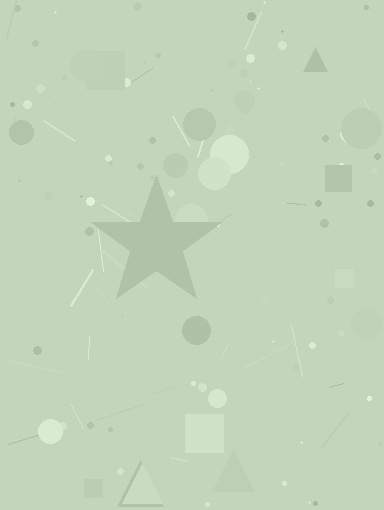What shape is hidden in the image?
A star is hidden in the image.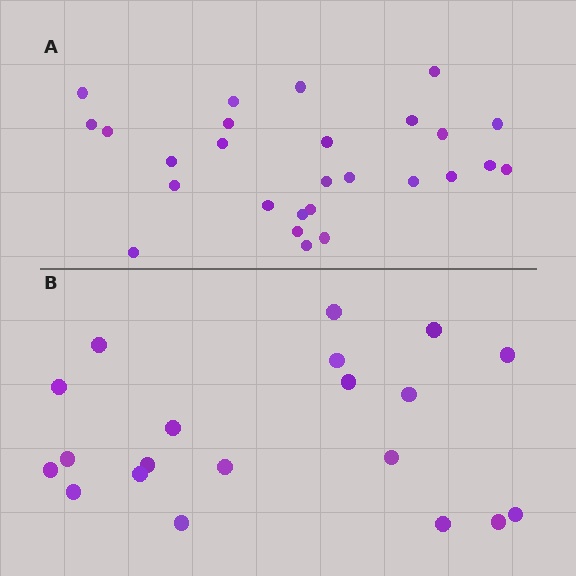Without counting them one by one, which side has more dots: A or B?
Region A (the top region) has more dots.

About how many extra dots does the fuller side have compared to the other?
Region A has roughly 8 or so more dots than region B.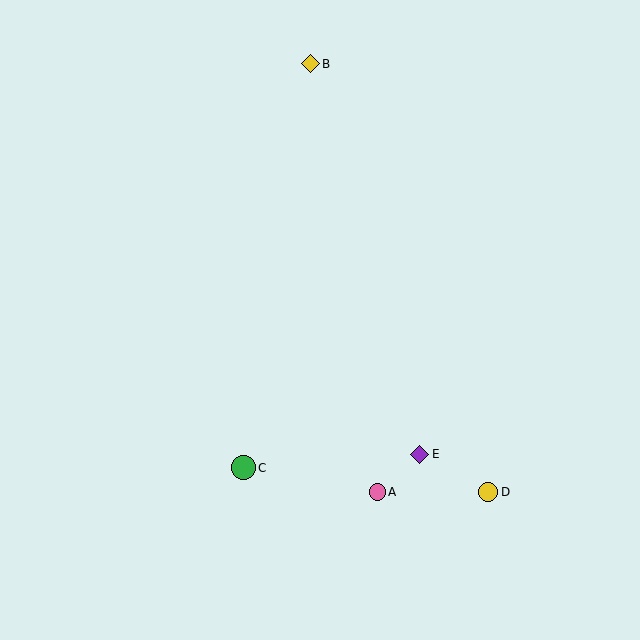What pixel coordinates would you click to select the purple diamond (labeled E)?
Click at (419, 454) to select the purple diamond E.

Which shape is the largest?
The green circle (labeled C) is the largest.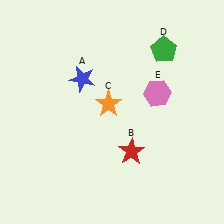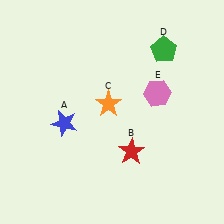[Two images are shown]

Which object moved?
The blue star (A) moved down.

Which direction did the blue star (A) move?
The blue star (A) moved down.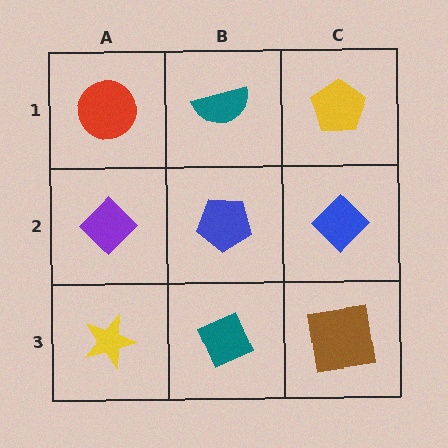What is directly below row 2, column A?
A yellow star.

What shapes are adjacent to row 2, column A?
A red circle (row 1, column A), a yellow star (row 3, column A), a blue pentagon (row 2, column B).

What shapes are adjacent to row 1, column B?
A blue pentagon (row 2, column B), a red circle (row 1, column A), a yellow pentagon (row 1, column C).